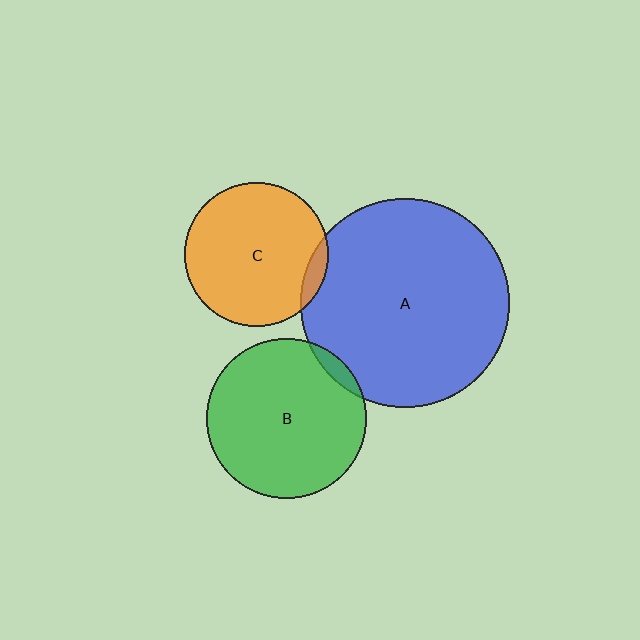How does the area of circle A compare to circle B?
Approximately 1.7 times.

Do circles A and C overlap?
Yes.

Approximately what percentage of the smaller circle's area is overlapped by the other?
Approximately 5%.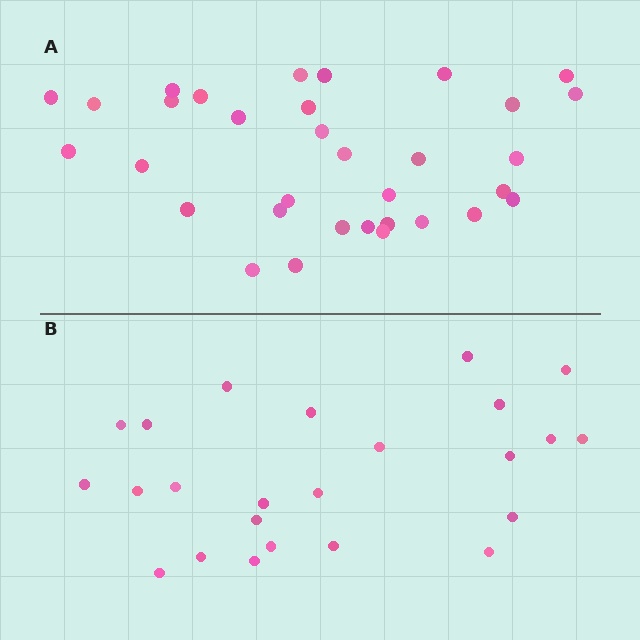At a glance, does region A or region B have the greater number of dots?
Region A (the top region) has more dots.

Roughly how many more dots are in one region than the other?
Region A has roughly 8 or so more dots than region B.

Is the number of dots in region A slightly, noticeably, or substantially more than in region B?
Region A has noticeably more, but not dramatically so. The ratio is roughly 1.4 to 1.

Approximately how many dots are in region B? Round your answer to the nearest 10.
About 20 dots. (The exact count is 24, which rounds to 20.)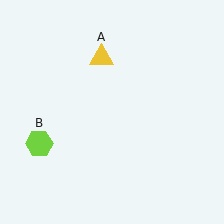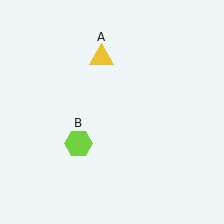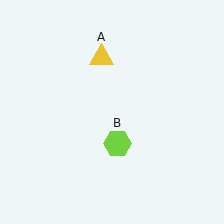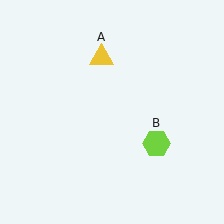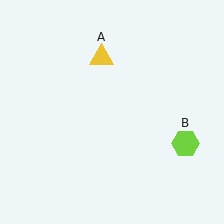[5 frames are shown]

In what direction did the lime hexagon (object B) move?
The lime hexagon (object B) moved right.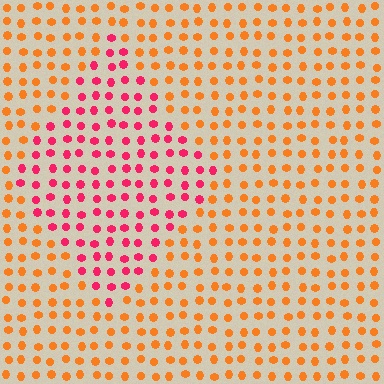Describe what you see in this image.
The image is filled with small orange elements in a uniform arrangement. A diamond-shaped region is visible where the elements are tinted to a slightly different hue, forming a subtle color boundary.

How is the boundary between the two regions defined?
The boundary is defined purely by a slight shift in hue (about 46 degrees). Spacing, size, and orientation are identical on both sides.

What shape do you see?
I see a diamond.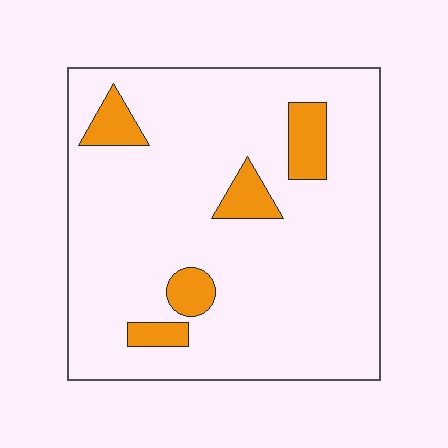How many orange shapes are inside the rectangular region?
5.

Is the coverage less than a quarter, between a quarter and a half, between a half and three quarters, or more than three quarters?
Less than a quarter.